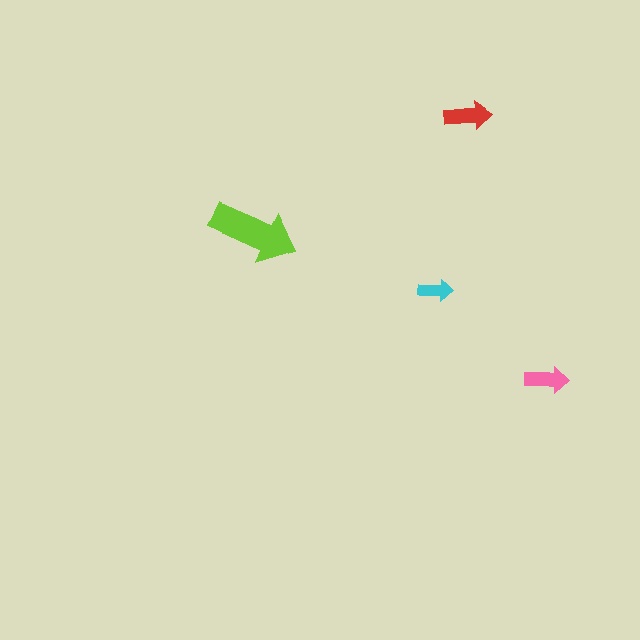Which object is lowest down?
The pink arrow is bottommost.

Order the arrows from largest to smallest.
the lime one, the red one, the pink one, the cyan one.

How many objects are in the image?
There are 4 objects in the image.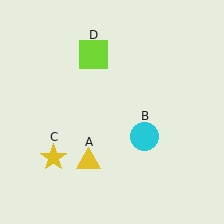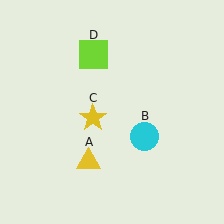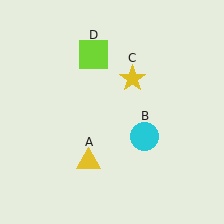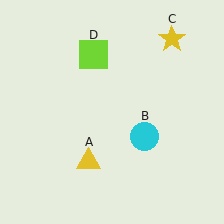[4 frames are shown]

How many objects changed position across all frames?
1 object changed position: yellow star (object C).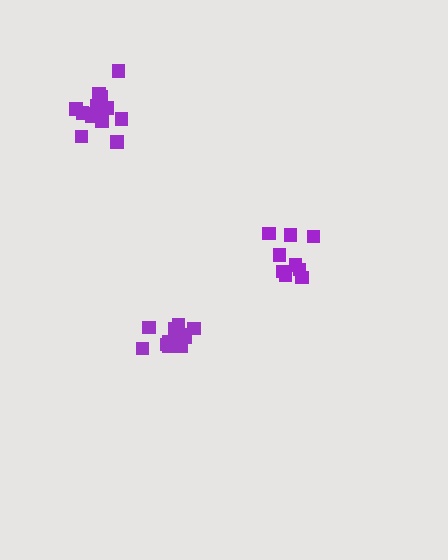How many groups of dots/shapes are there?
There are 3 groups.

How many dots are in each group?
Group 1: 9 dots, Group 2: 12 dots, Group 3: 13 dots (34 total).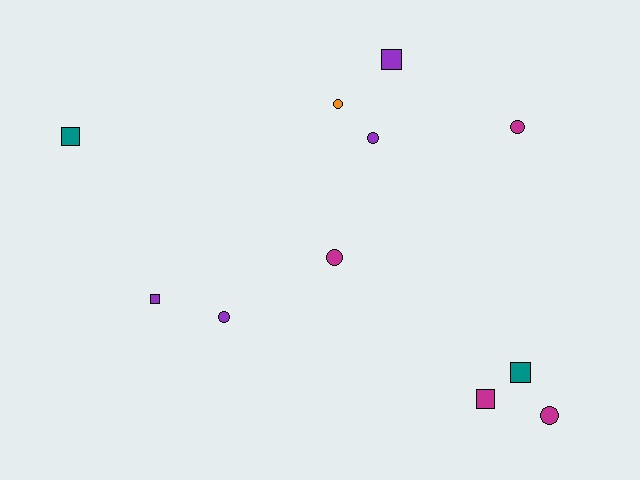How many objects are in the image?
There are 11 objects.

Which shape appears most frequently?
Circle, with 6 objects.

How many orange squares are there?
There are no orange squares.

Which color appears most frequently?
Magenta, with 4 objects.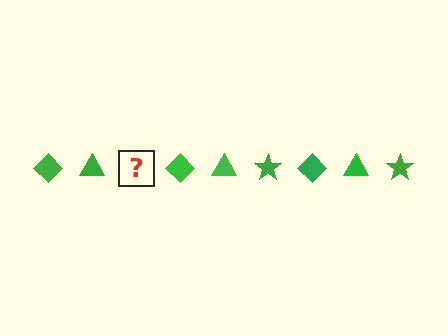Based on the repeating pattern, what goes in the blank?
The blank should be a green star.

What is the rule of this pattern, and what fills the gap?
The rule is that the pattern cycles through diamond, triangle, star shapes in green. The gap should be filled with a green star.